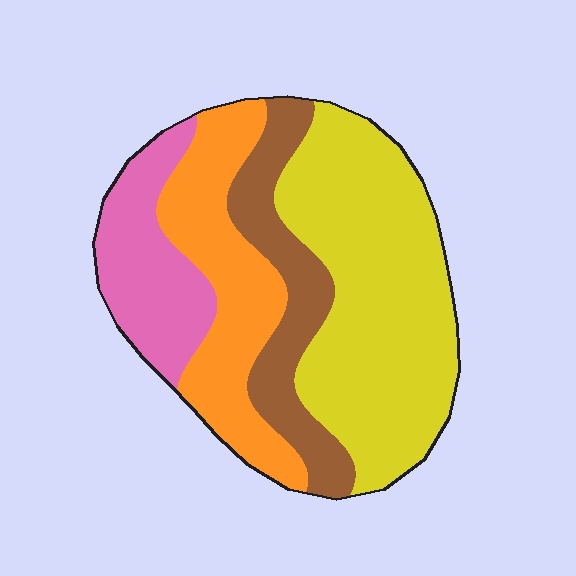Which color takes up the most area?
Yellow, at roughly 45%.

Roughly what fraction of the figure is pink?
Pink takes up about one sixth (1/6) of the figure.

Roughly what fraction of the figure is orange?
Orange takes up between a sixth and a third of the figure.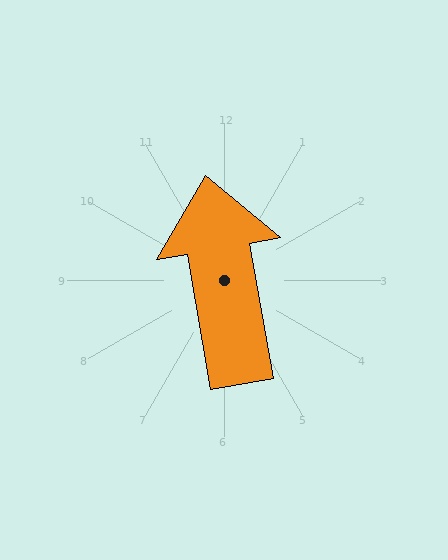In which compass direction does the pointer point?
North.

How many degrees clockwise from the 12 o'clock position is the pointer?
Approximately 350 degrees.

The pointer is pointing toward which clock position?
Roughly 12 o'clock.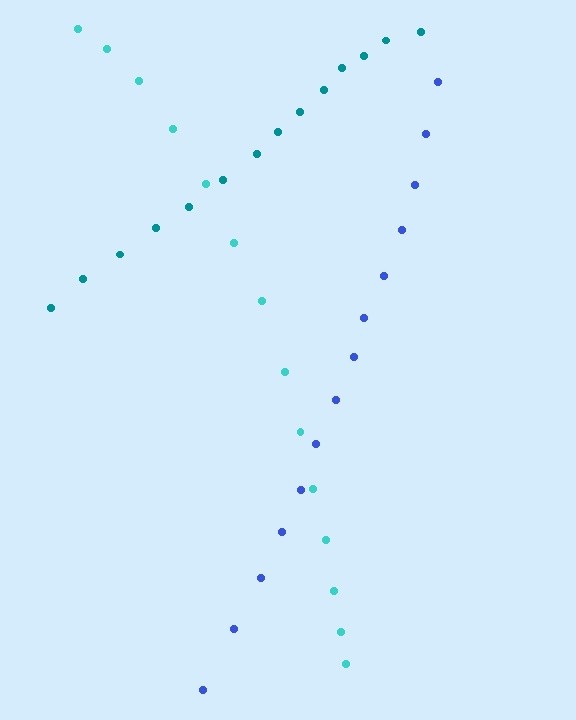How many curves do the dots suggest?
There are 3 distinct paths.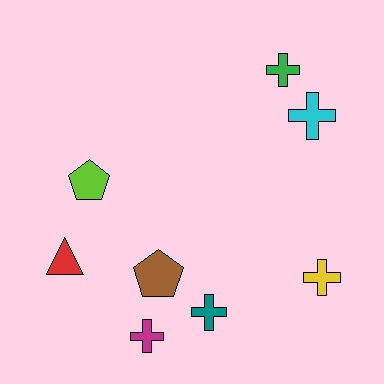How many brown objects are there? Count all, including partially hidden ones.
There is 1 brown object.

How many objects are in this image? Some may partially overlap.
There are 8 objects.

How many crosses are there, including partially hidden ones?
There are 5 crosses.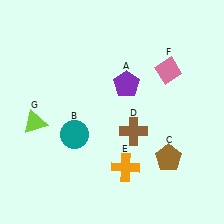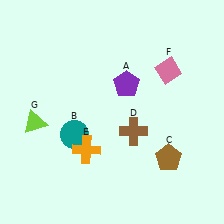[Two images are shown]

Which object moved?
The orange cross (E) moved left.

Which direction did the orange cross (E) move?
The orange cross (E) moved left.